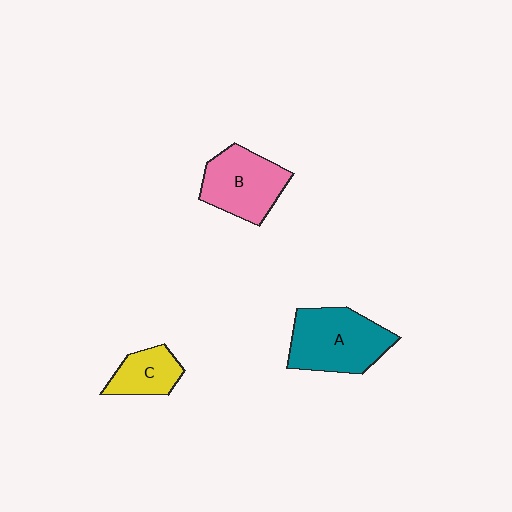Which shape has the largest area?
Shape A (teal).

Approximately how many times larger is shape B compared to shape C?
Approximately 1.7 times.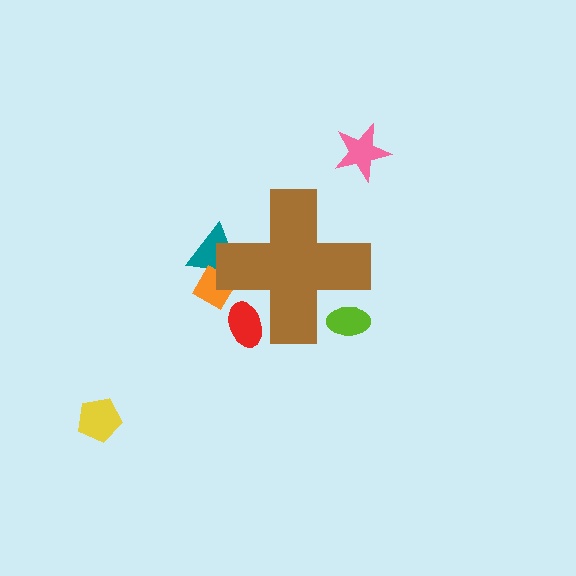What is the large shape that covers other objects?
A brown cross.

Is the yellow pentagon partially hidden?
No, the yellow pentagon is fully visible.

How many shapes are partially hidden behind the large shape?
4 shapes are partially hidden.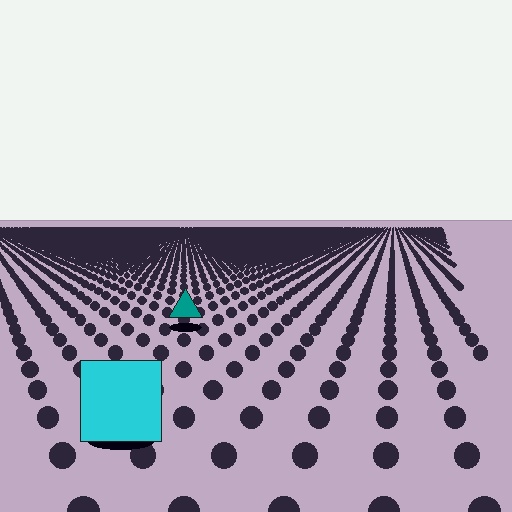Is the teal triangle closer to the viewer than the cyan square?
No. The cyan square is closer — you can tell from the texture gradient: the ground texture is coarser near it.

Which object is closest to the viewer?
The cyan square is closest. The texture marks near it are larger and more spread out.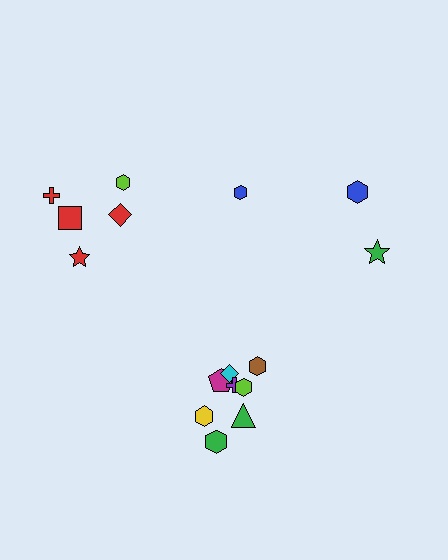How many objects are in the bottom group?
There are 8 objects.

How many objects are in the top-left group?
There are 5 objects.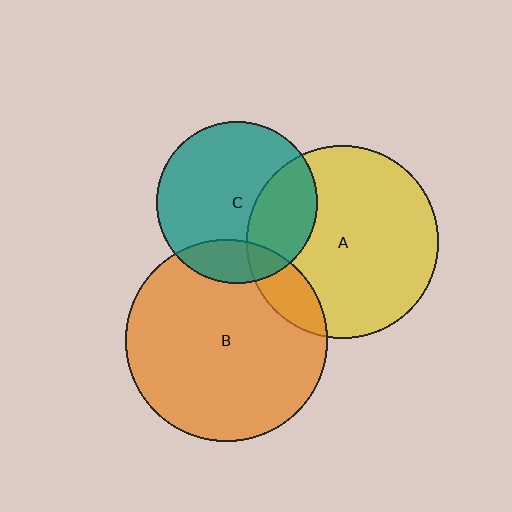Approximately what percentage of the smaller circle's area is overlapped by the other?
Approximately 15%.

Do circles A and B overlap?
Yes.